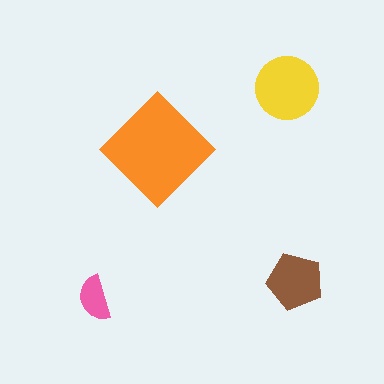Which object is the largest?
The orange diamond.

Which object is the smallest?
The pink semicircle.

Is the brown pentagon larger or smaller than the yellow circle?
Smaller.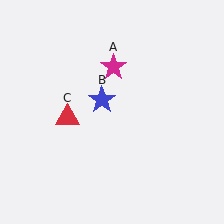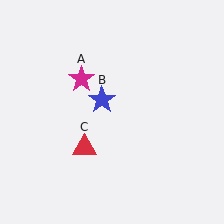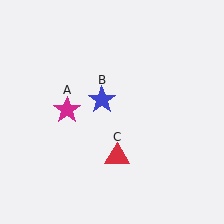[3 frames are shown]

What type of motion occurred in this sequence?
The magenta star (object A), red triangle (object C) rotated counterclockwise around the center of the scene.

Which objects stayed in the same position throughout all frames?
Blue star (object B) remained stationary.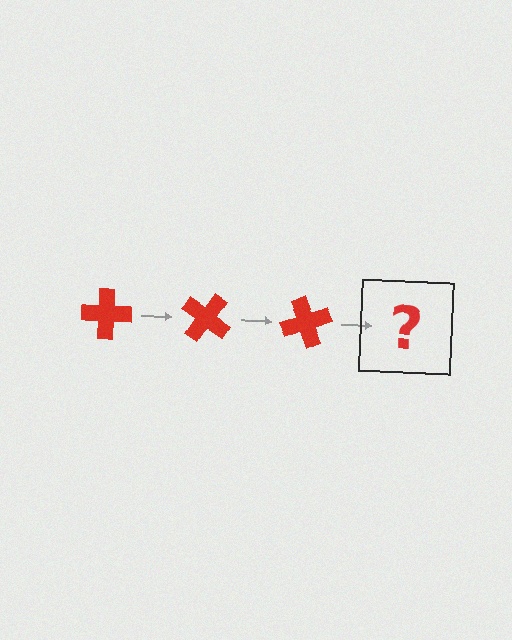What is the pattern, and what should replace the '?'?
The pattern is that the cross rotates 35 degrees each step. The '?' should be a red cross rotated 105 degrees.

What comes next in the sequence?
The next element should be a red cross rotated 105 degrees.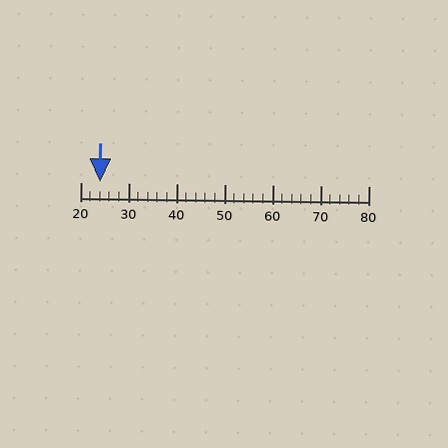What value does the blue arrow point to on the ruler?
The blue arrow points to approximately 24.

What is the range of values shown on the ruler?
The ruler shows values from 20 to 80.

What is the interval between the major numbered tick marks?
The major tick marks are spaced 10 units apart.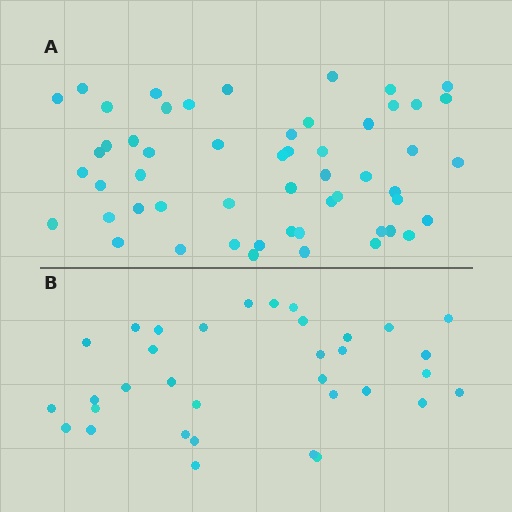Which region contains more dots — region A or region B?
Region A (the top region) has more dots.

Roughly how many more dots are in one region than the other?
Region A has approximately 20 more dots than region B.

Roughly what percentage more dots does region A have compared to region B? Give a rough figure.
About 60% more.